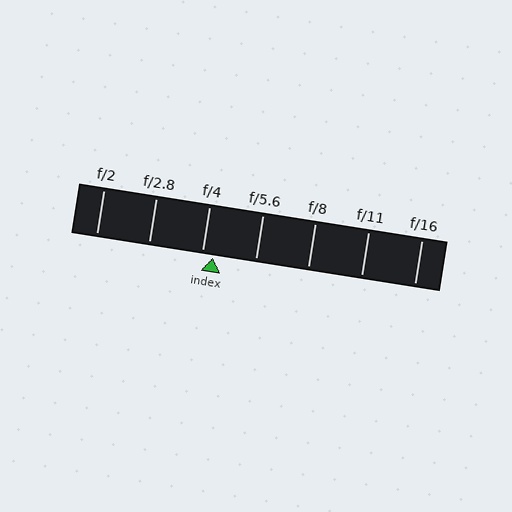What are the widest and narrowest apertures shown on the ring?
The widest aperture shown is f/2 and the narrowest is f/16.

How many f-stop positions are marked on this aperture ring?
There are 7 f-stop positions marked.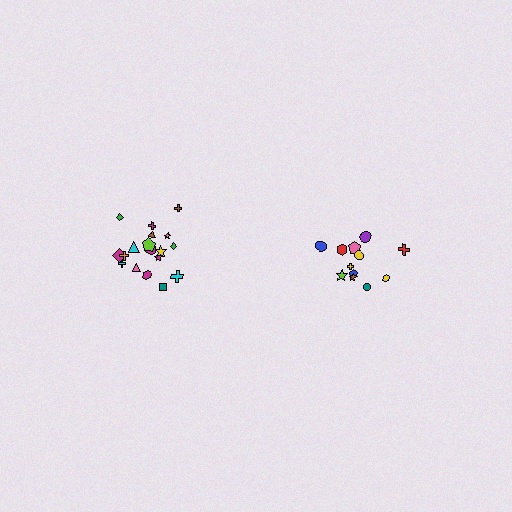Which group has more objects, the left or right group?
The left group.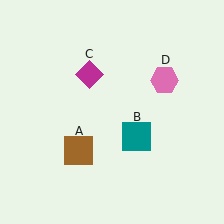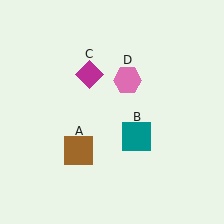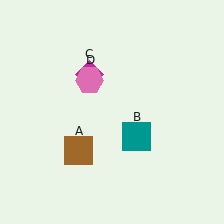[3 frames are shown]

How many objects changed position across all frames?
1 object changed position: pink hexagon (object D).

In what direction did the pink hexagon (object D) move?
The pink hexagon (object D) moved left.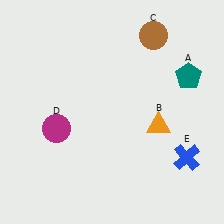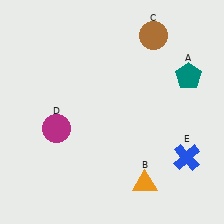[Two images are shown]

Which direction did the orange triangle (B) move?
The orange triangle (B) moved down.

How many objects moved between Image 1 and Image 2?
1 object moved between the two images.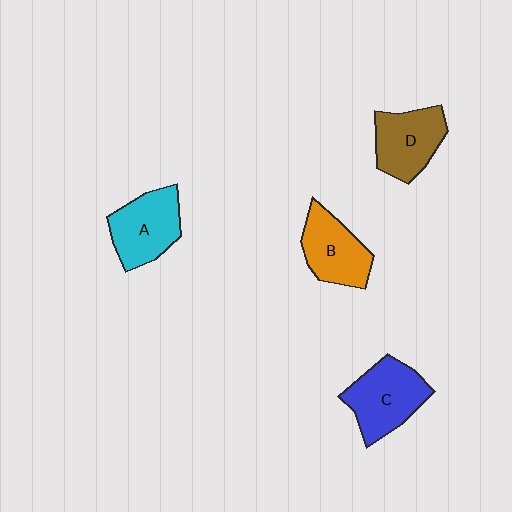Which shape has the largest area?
Shape C (blue).